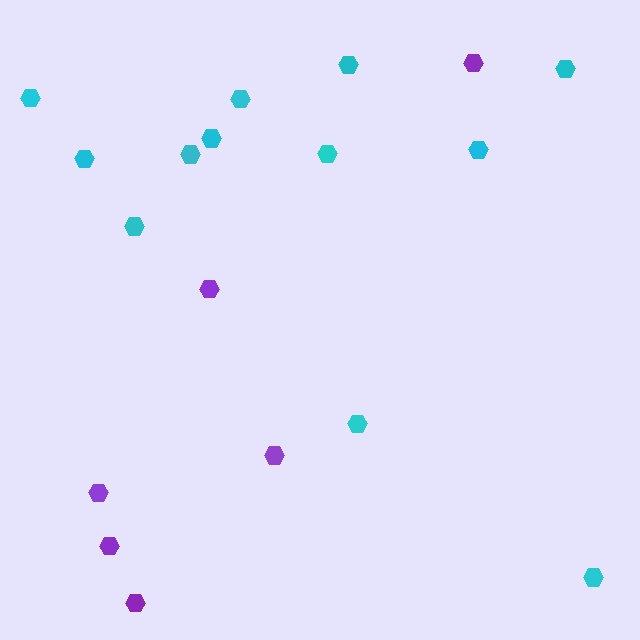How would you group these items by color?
There are 2 groups: one group of purple hexagons (6) and one group of cyan hexagons (12).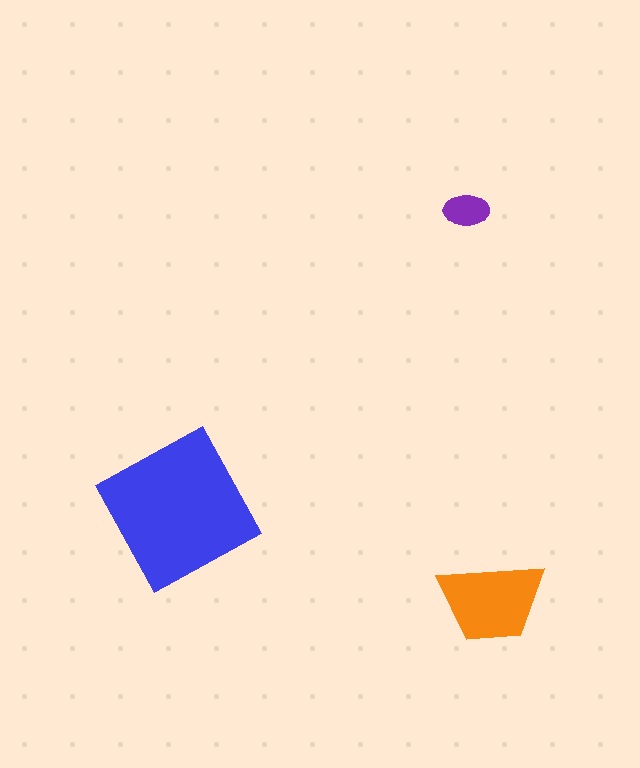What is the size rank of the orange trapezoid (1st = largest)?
2nd.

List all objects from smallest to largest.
The purple ellipse, the orange trapezoid, the blue square.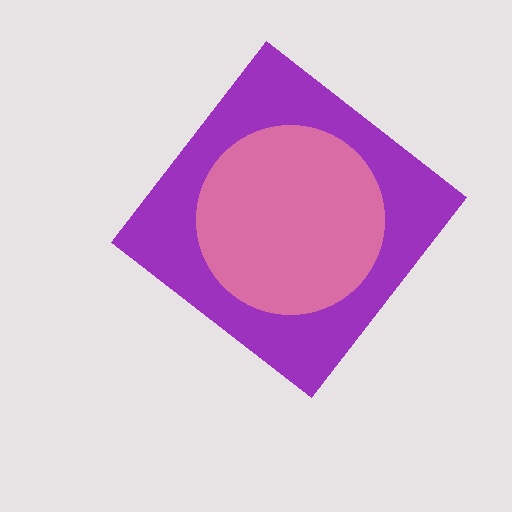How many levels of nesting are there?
2.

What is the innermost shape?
The pink circle.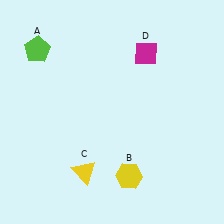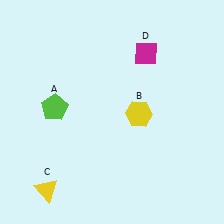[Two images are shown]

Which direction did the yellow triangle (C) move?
The yellow triangle (C) moved left.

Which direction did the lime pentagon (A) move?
The lime pentagon (A) moved down.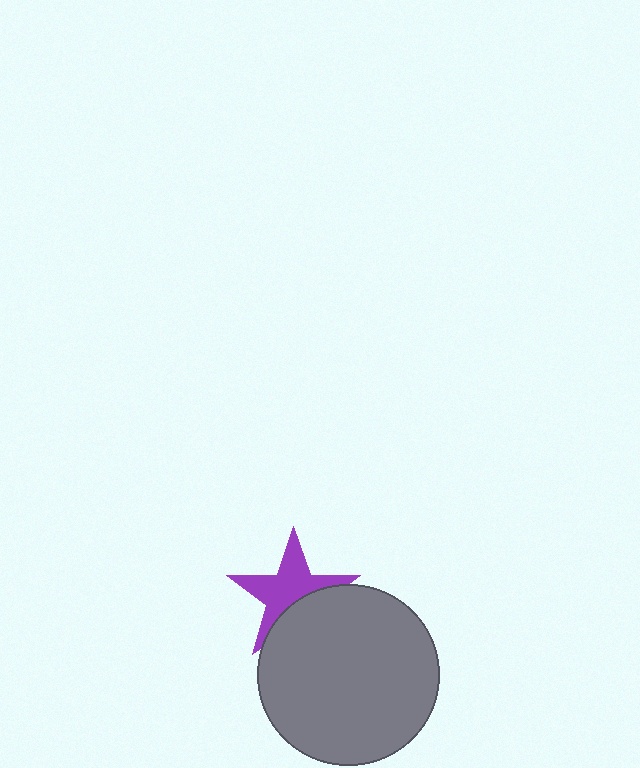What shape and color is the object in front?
The object in front is a gray circle.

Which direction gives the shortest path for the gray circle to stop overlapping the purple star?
Moving down gives the shortest separation.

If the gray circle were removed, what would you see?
You would see the complete purple star.